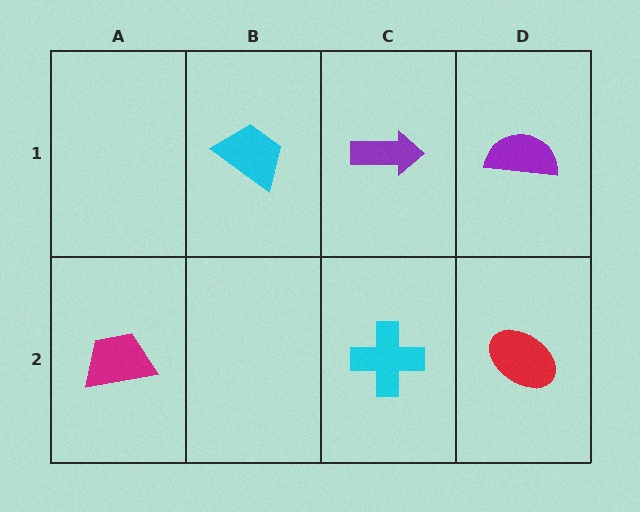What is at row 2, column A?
A magenta trapezoid.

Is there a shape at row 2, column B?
No, that cell is empty.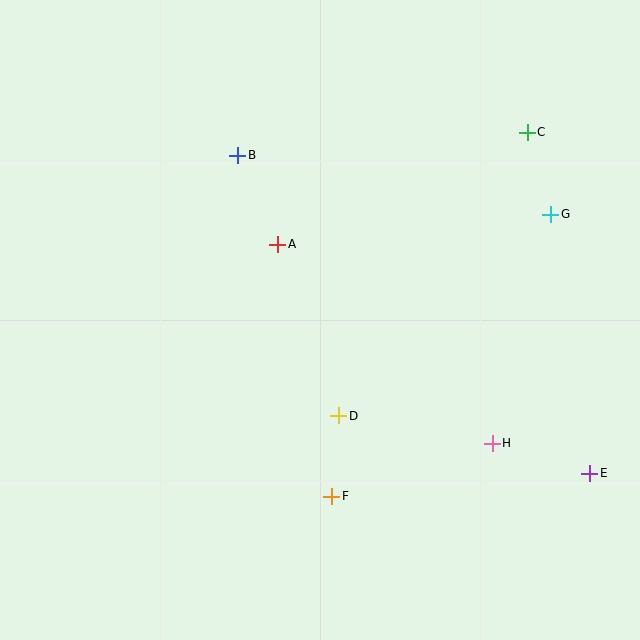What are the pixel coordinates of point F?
Point F is at (332, 496).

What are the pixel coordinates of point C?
Point C is at (527, 132).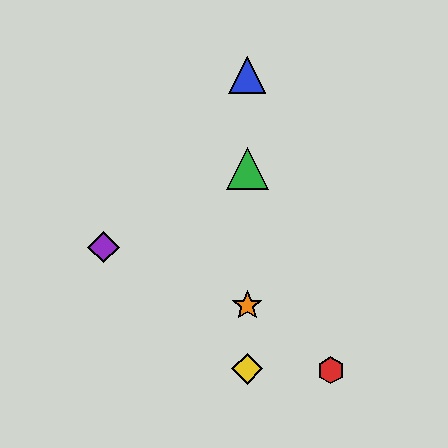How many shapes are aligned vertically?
4 shapes (the blue triangle, the green triangle, the yellow diamond, the orange star) are aligned vertically.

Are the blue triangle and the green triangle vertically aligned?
Yes, both are at x≈247.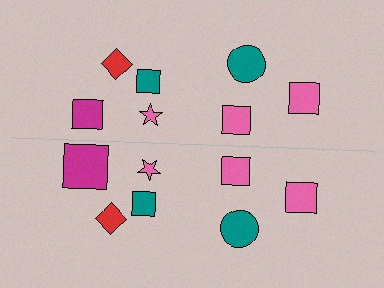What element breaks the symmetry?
The magenta square on the bottom side has a different size than its mirror counterpart.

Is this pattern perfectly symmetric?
No, the pattern is not perfectly symmetric. The magenta square on the bottom side has a different size than its mirror counterpart.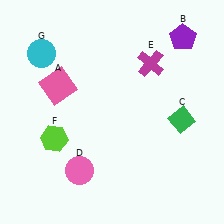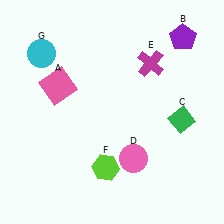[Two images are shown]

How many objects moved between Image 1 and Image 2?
2 objects moved between the two images.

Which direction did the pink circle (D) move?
The pink circle (D) moved right.